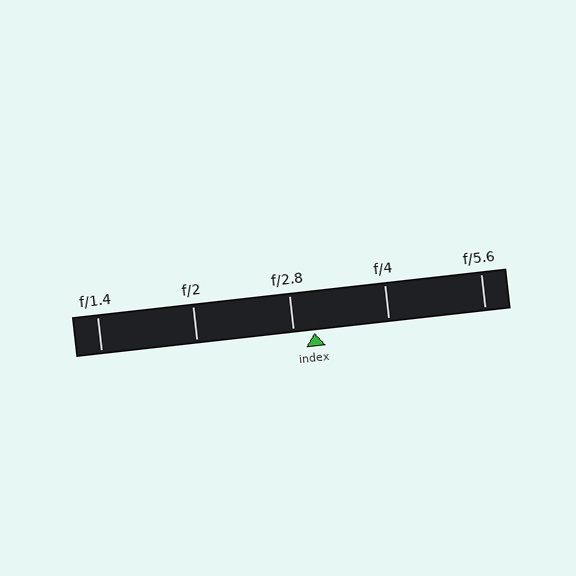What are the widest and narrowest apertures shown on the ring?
The widest aperture shown is f/1.4 and the narrowest is f/5.6.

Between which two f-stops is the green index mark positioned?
The index mark is between f/2.8 and f/4.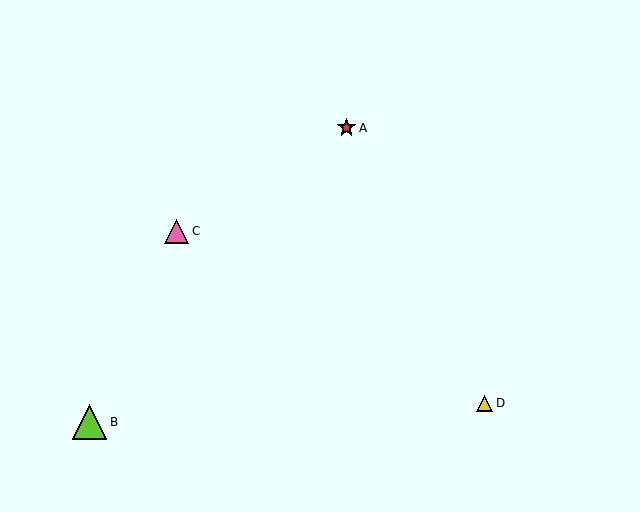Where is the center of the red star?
The center of the red star is at (347, 128).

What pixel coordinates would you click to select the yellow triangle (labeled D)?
Click at (485, 403) to select the yellow triangle D.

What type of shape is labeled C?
Shape C is a pink triangle.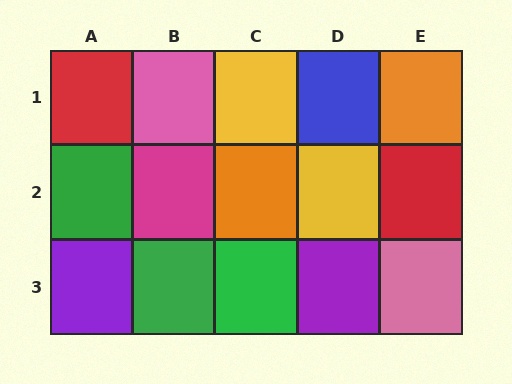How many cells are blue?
1 cell is blue.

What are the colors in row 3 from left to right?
Purple, green, green, purple, pink.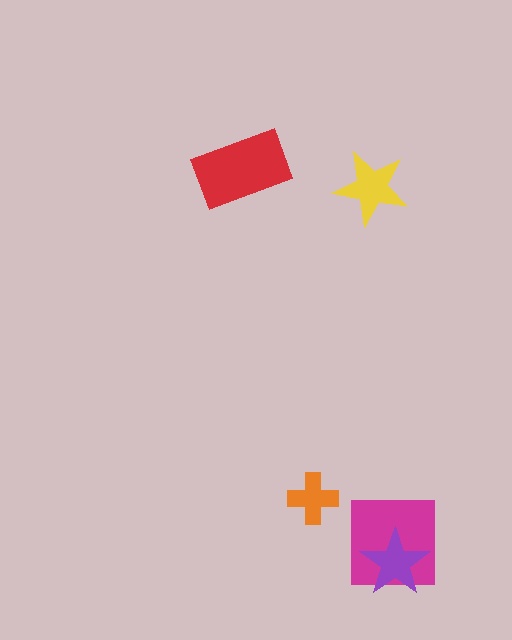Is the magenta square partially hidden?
Yes, it is partially covered by another shape.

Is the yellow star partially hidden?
No, no other shape covers it.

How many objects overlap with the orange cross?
0 objects overlap with the orange cross.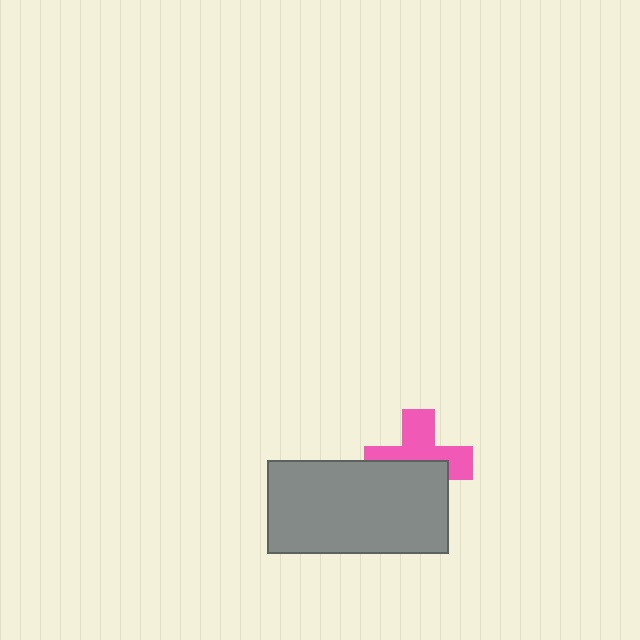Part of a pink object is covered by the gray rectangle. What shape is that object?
It is a cross.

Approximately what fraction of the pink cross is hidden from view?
Roughly 48% of the pink cross is hidden behind the gray rectangle.